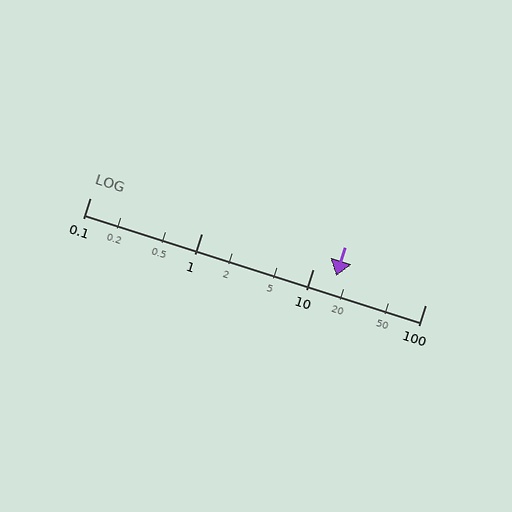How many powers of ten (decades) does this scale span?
The scale spans 3 decades, from 0.1 to 100.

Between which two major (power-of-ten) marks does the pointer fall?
The pointer is between 10 and 100.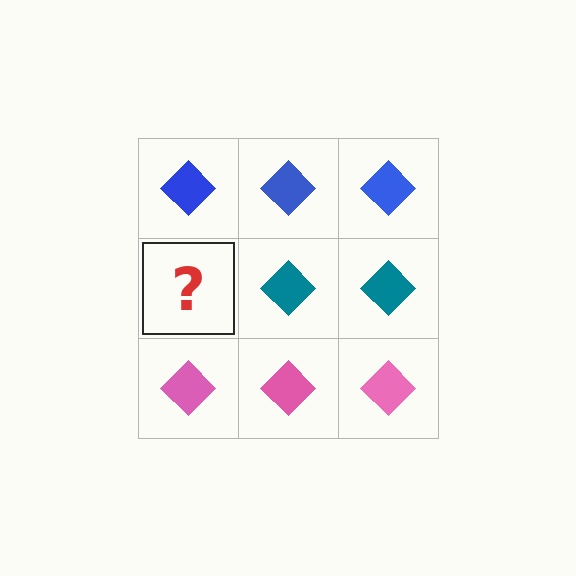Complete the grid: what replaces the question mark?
The question mark should be replaced with a teal diamond.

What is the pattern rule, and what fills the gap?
The rule is that each row has a consistent color. The gap should be filled with a teal diamond.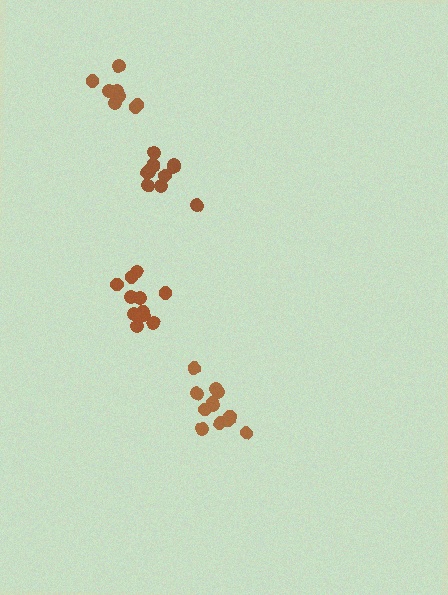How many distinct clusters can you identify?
There are 4 distinct clusters.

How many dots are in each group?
Group 1: 11 dots, Group 2: 12 dots, Group 3: 8 dots, Group 4: 11 dots (42 total).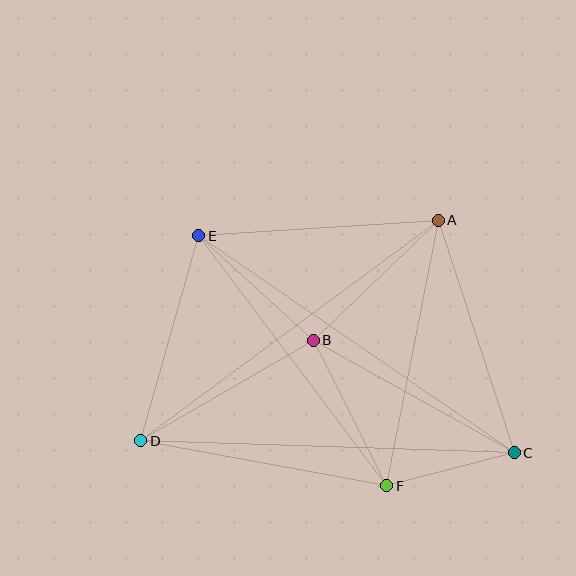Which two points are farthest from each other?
Points C and E are farthest from each other.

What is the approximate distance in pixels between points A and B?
The distance between A and B is approximately 173 pixels.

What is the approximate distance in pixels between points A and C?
The distance between A and C is approximately 244 pixels.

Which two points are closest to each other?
Points C and F are closest to each other.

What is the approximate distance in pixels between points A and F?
The distance between A and F is approximately 270 pixels.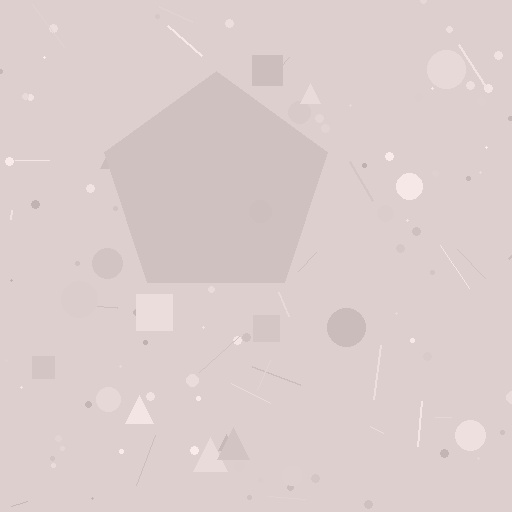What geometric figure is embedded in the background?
A pentagon is embedded in the background.